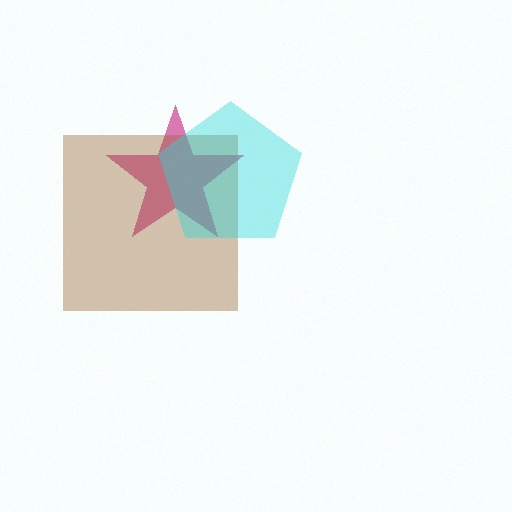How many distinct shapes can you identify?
There are 3 distinct shapes: a magenta star, a brown square, a cyan pentagon.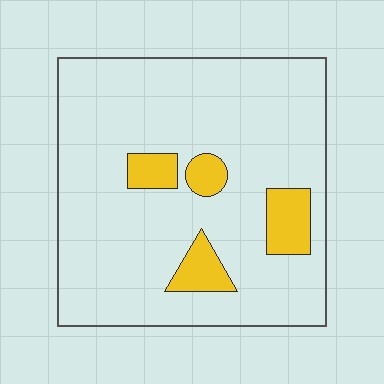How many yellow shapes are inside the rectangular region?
4.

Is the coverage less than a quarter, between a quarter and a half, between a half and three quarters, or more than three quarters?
Less than a quarter.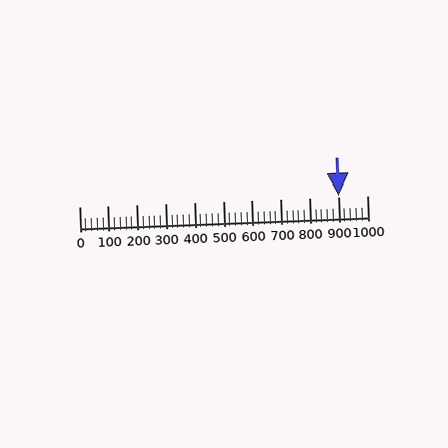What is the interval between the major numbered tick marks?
The major tick marks are spaced 100 units apart.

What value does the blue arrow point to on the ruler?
The blue arrow points to approximately 900.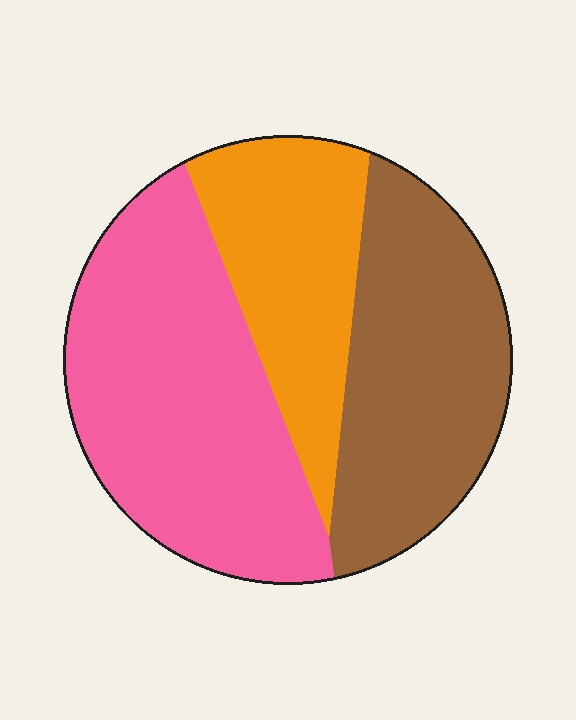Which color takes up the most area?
Pink, at roughly 45%.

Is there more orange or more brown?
Brown.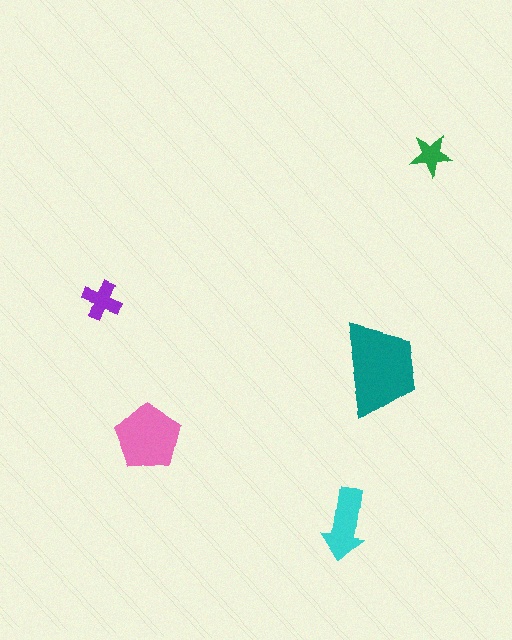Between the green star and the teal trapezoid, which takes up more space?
The teal trapezoid.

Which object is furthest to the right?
The green star is rightmost.